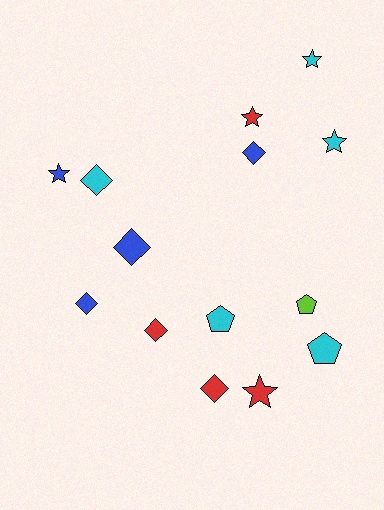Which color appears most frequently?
Cyan, with 5 objects.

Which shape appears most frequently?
Diamond, with 6 objects.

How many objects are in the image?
There are 14 objects.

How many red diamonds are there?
There are 2 red diamonds.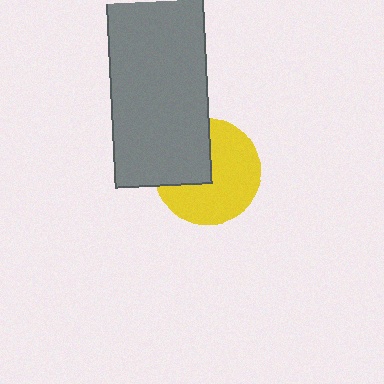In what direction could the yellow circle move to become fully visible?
The yellow circle could move toward the lower-right. That would shift it out from behind the gray rectangle entirely.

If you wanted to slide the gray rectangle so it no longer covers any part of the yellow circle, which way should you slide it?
Slide it toward the upper-left — that is the most direct way to separate the two shapes.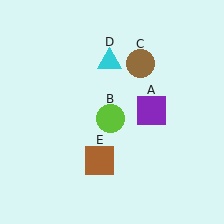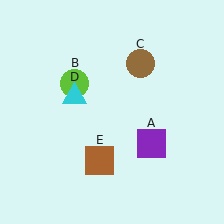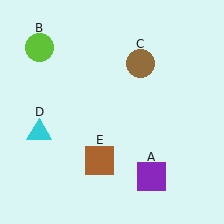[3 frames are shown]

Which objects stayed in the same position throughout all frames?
Brown circle (object C) and brown square (object E) remained stationary.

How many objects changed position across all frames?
3 objects changed position: purple square (object A), lime circle (object B), cyan triangle (object D).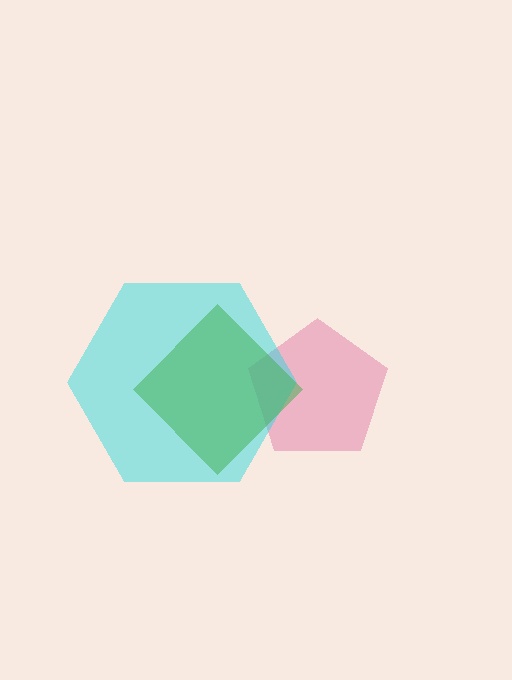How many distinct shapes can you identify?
There are 3 distinct shapes: a pink pentagon, a cyan hexagon, a green diamond.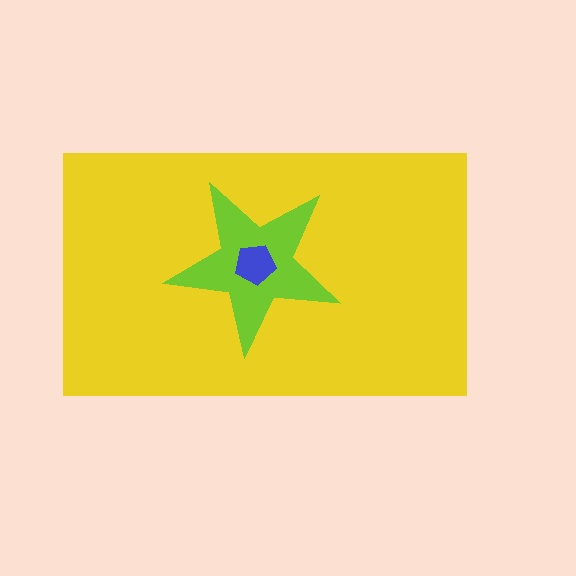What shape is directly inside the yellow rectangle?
The lime star.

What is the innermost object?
The blue pentagon.